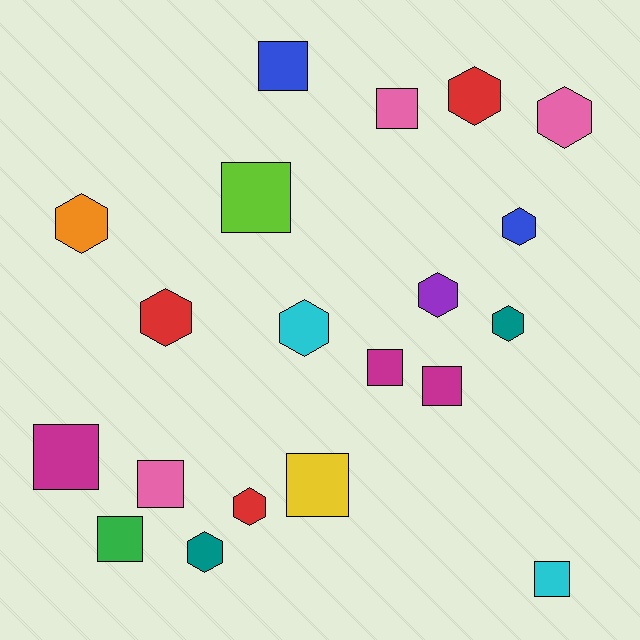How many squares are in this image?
There are 10 squares.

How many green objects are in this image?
There is 1 green object.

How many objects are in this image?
There are 20 objects.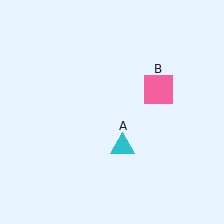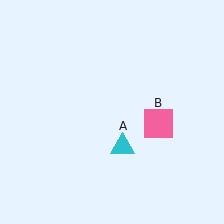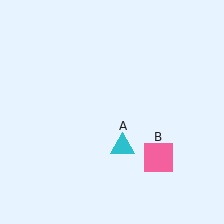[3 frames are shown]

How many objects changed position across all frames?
1 object changed position: pink square (object B).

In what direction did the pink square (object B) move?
The pink square (object B) moved down.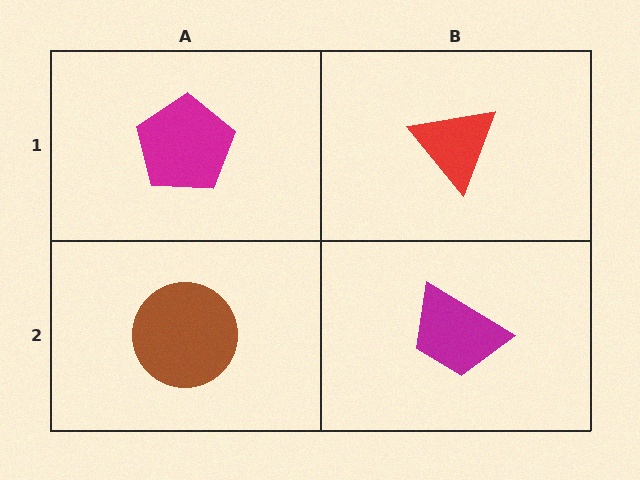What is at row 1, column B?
A red triangle.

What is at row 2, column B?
A magenta trapezoid.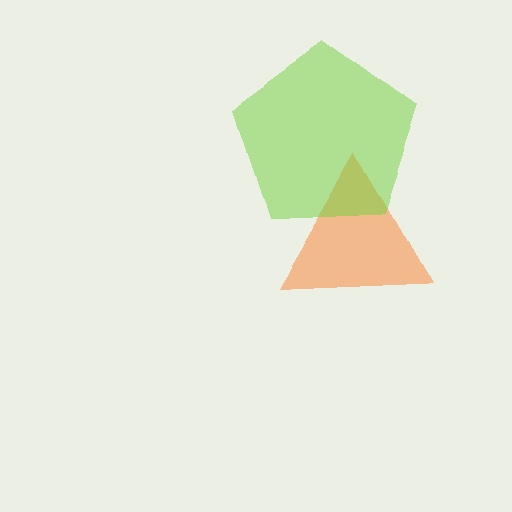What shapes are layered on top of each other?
The layered shapes are: an orange triangle, a lime pentagon.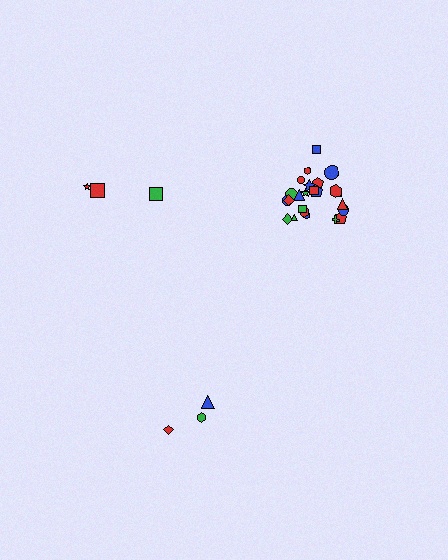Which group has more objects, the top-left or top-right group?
The top-right group.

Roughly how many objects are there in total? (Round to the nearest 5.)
Roughly 30 objects in total.